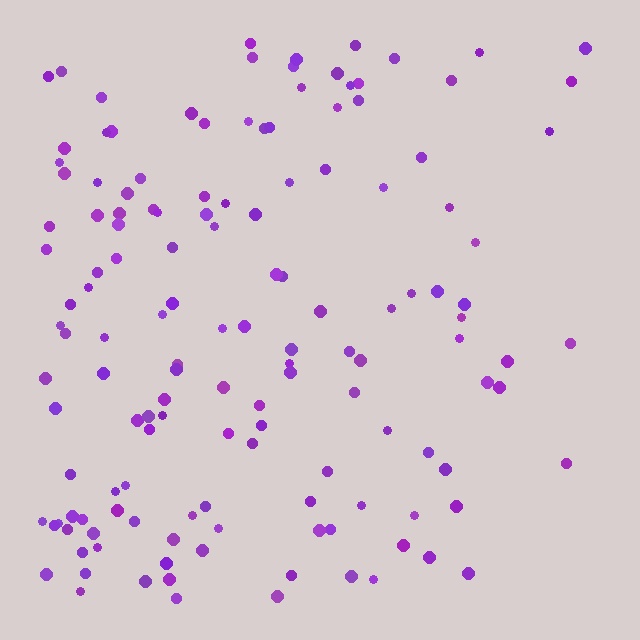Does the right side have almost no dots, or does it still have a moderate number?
Still a moderate number, just noticeably fewer than the left.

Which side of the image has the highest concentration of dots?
The left.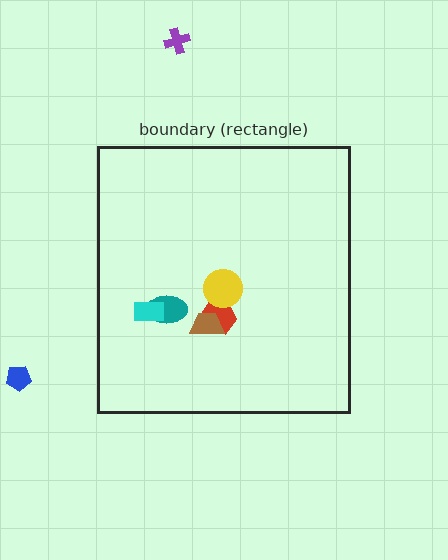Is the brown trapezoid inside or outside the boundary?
Inside.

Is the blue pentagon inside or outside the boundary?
Outside.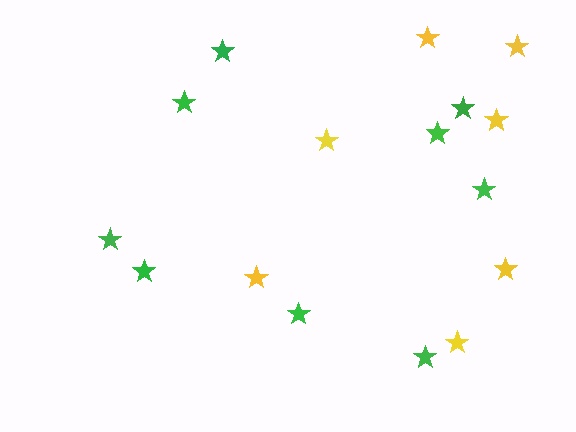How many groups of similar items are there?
There are 2 groups: one group of green stars (9) and one group of yellow stars (7).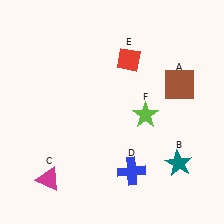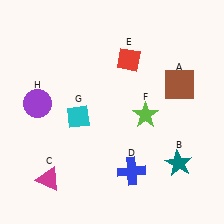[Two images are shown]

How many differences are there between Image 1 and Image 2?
There are 2 differences between the two images.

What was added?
A cyan diamond (G), a purple circle (H) were added in Image 2.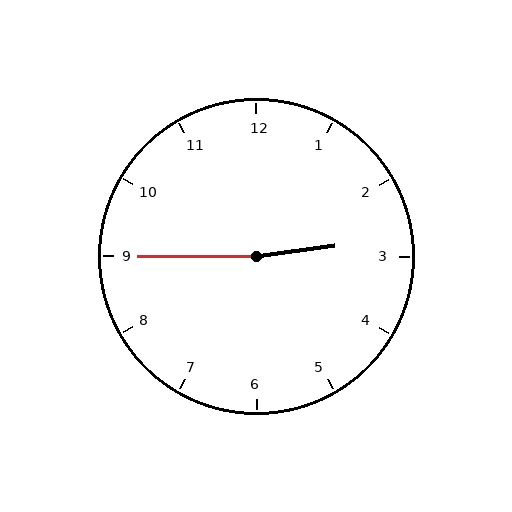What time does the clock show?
2:45.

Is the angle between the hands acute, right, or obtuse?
It is obtuse.